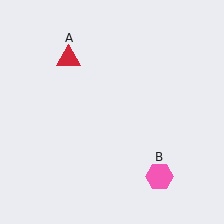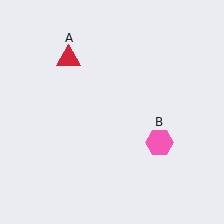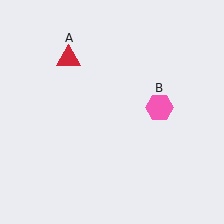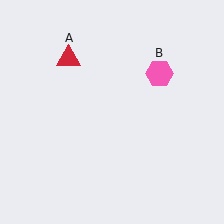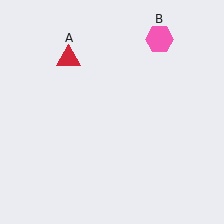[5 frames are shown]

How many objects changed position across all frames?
1 object changed position: pink hexagon (object B).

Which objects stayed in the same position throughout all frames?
Red triangle (object A) remained stationary.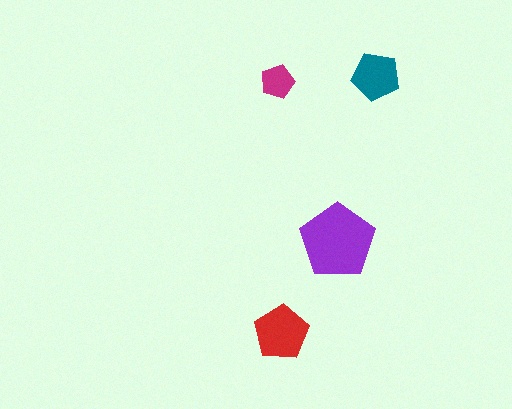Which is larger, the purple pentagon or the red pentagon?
The purple one.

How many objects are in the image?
There are 4 objects in the image.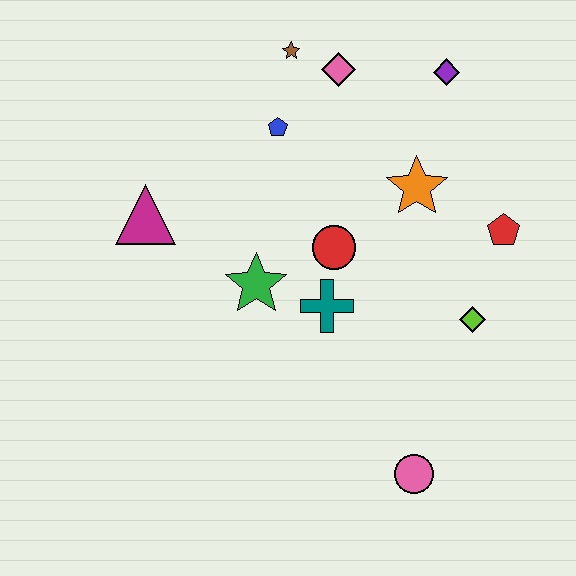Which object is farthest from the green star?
The purple diamond is farthest from the green star.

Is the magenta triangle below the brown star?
Yes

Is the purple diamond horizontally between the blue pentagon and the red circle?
No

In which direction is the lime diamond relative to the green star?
The lime diamond is to the right of the green star.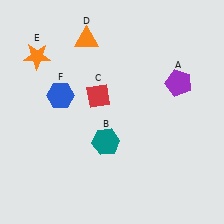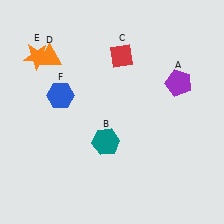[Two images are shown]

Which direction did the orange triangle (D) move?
The orange triangle (D) moved left.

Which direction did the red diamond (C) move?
The red diamond (C) moved up.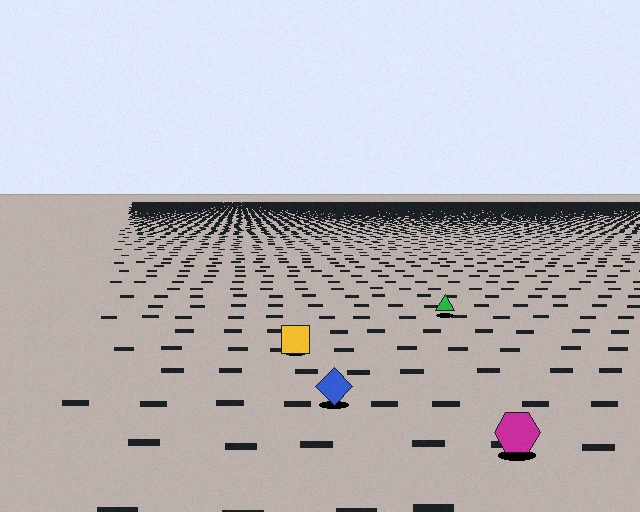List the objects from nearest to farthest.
From nearest to farthest: the magenta hexagon, the blue diamond, the yellow square, the green triangle.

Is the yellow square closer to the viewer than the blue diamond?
No. The blue diamond is closer — you can tell from the texture gradient: the ground texture is coarser near it.